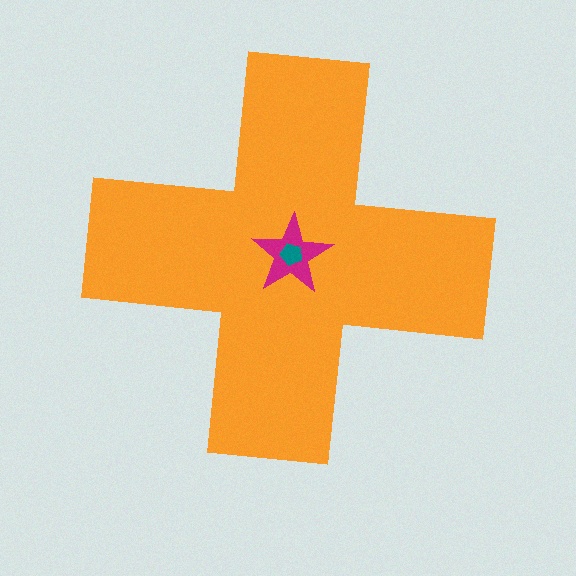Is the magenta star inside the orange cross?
Yes.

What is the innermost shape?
The teal pentagon.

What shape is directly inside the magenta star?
The teal pentagon.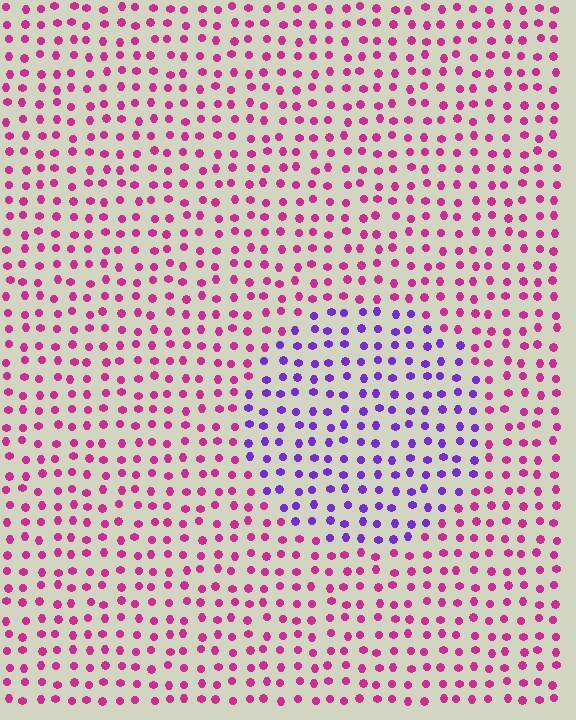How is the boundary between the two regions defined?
The boundary is defined purely by a slight shift in hue (about 54 degrees). Spacing, size, and orientation are identical on both sides.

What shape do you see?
I see a circle.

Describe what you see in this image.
The image is filled with small magenta elements in a uniform arrangement. A circle-shaped region is visible where the elements are tinted to a slightly different hue, forming a subtle color boundary.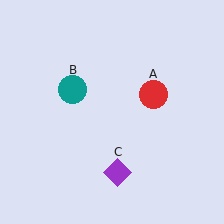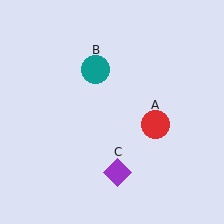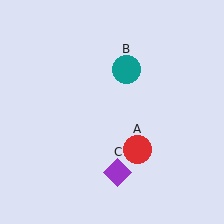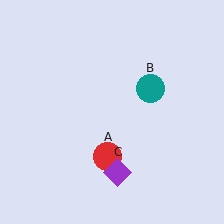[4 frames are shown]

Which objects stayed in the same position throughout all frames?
Purple diamond (object C) remained stationary.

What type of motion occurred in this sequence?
The red circle (object A), teal circle (object B) rotated clockwise around the center of the scene.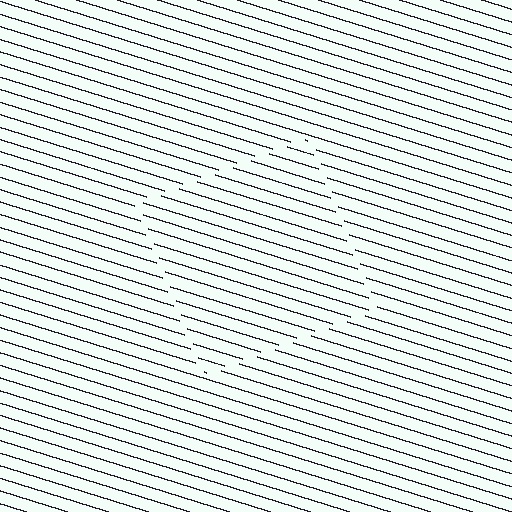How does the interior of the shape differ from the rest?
The interior of the shape contains the same grating, shifted by half a period — the contour is defined by the phase discontinuity where line-ends from the inner and outer gratings abut.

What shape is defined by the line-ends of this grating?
An illusory square. The interior of the shape contains the same grating, shifted by half a period — the contour is defined by the phase discontinuity where line-ends from the inner and outer gratings abut.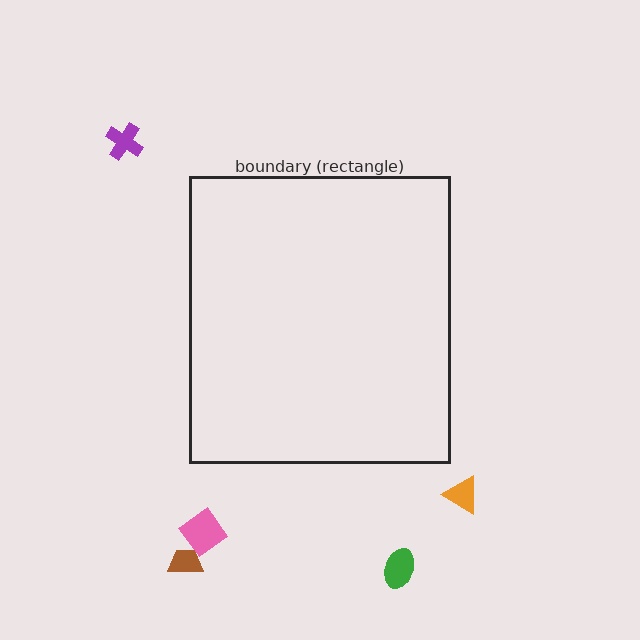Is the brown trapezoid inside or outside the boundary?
Outside.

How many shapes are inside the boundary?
0 inside, 5 outside.